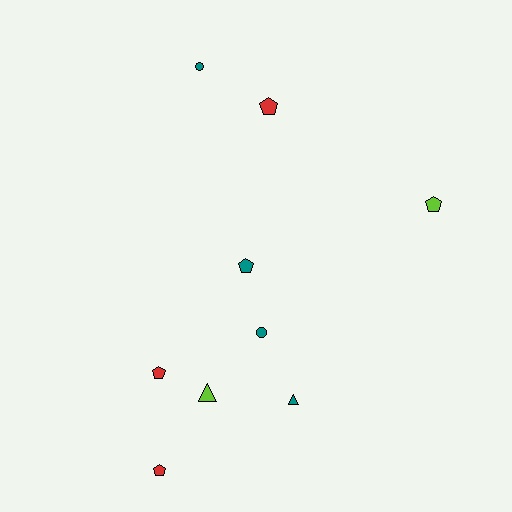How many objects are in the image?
There are 9 objects.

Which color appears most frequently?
Teal, with 4 objects.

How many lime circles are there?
There are no lime circles.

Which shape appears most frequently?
Pentagon, with 5 objects.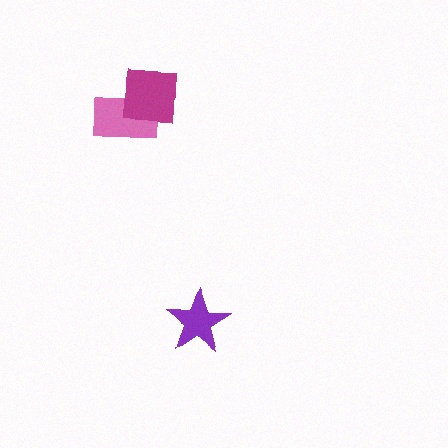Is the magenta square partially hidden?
No, no other shape covers it.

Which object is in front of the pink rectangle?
The magenta square is in front of the pink rectangle.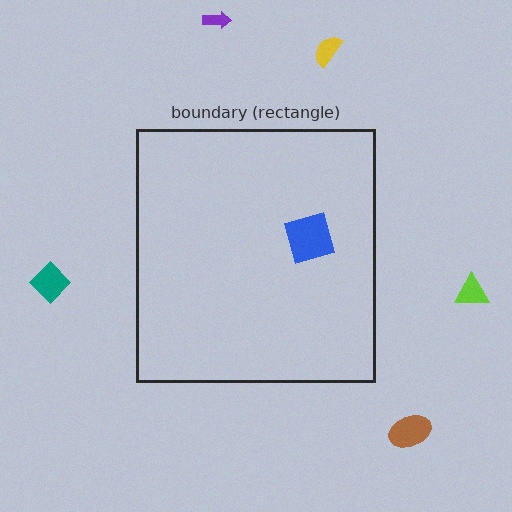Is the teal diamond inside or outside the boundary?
Outside.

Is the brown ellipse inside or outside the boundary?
Outside.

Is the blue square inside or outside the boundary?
Inside.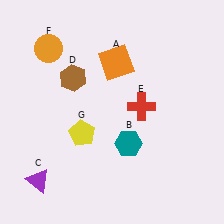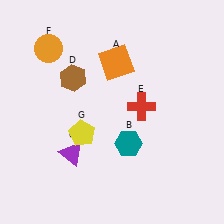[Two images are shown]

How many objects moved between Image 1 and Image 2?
1 object moved between the two images.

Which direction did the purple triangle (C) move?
The purple triangle (C) moved right.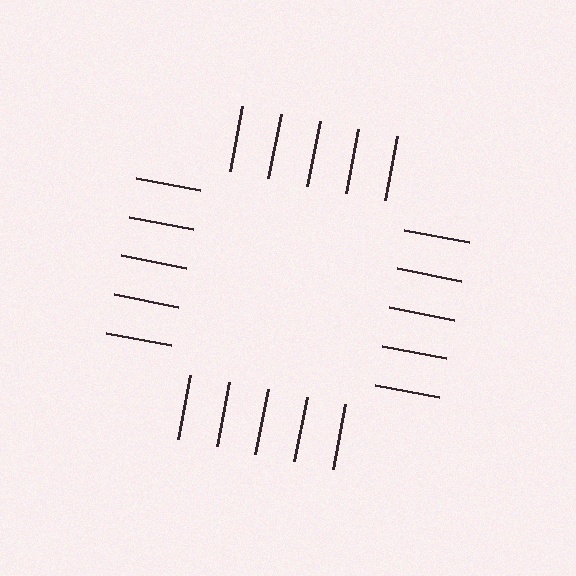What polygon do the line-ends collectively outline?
An illusory square — the line segments terminate on its edges but no continuous stroke is drawn.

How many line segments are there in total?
20 — 5 along each of the 4 edges.